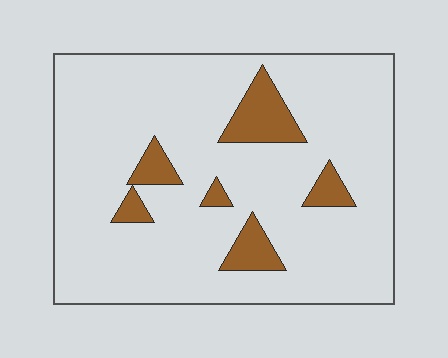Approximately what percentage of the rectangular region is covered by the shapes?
Approximately 10%.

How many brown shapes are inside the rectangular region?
6.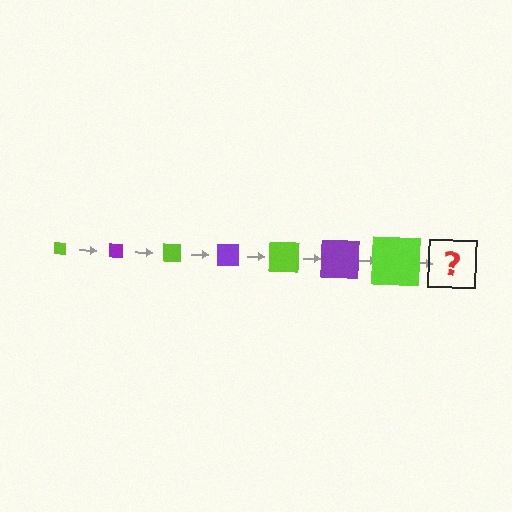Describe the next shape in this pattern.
It should be a purple square, larger than the previous one.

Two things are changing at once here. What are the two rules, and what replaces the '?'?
The two rules are that the square grows larger each step and the color cycles through lime and purple. The '?' should be a purple square, larger than the previous one.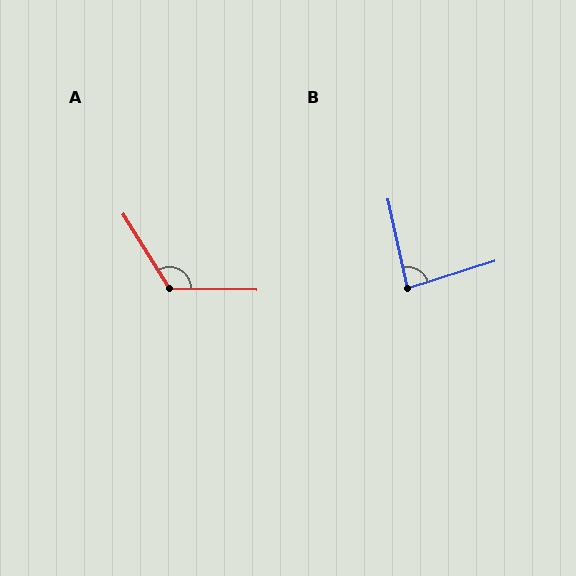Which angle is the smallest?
B, at approximately 85 degrees.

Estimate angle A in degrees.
Approximately 123 degrees.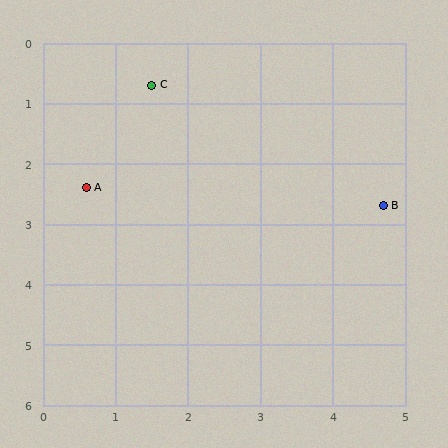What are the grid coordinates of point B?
Point B is at approximately (4.7, 2.7).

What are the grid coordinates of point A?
Point A is at approximately (0.6, 2.4).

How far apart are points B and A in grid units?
Points B and A are about 4.1 grid units apart.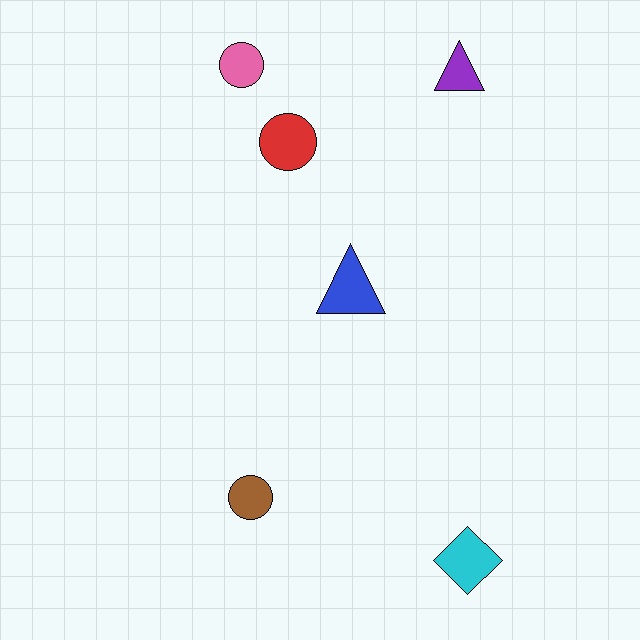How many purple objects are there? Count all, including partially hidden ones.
There is 1 purple object.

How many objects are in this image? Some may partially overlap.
There are 6 objects.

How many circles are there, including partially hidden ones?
There are 3 circles.